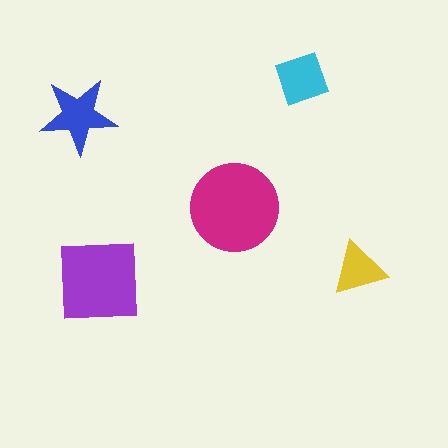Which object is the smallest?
The yellow triangle.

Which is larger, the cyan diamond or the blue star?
The blue star.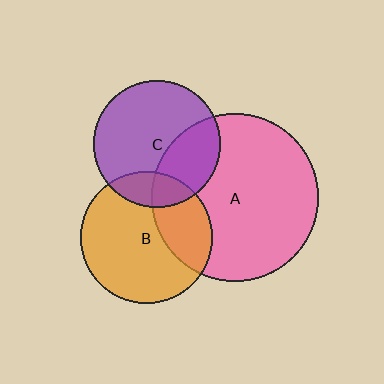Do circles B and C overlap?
Yes.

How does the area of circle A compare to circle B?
Approximately 1.6 times.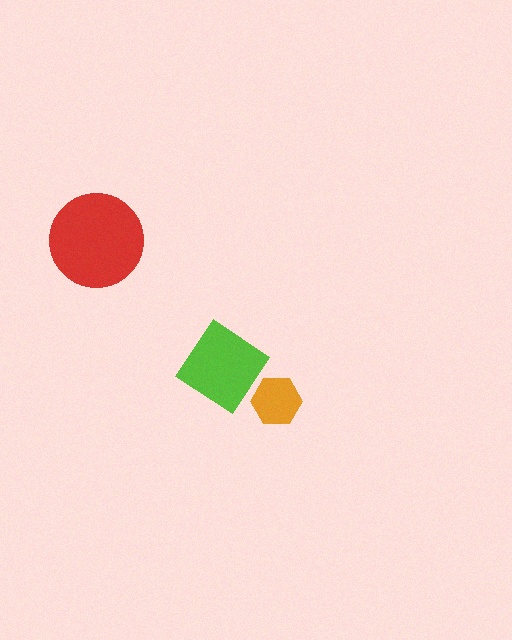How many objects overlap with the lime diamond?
1 object overlaps with the lime diamond.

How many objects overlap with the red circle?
0 objects overlap with the red circle.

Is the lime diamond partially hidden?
Yes, it is partially covered by another shape.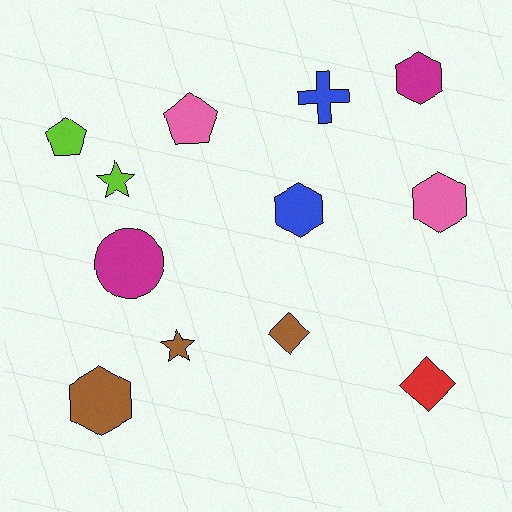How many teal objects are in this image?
There are no teal objects.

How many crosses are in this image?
There is 1 cross.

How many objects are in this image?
There are 12 objects.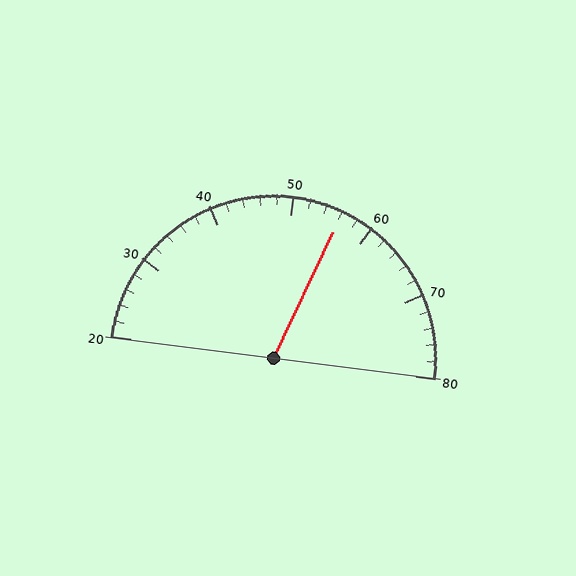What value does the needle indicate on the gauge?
The needle indicates approximately 56.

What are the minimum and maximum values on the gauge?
The gauge ranges from 20 to 80.